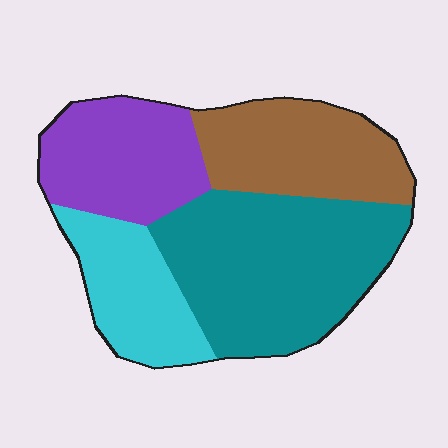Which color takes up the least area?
Cyan, at roughly 20%.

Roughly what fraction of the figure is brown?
Brown covers about 25% of the figure.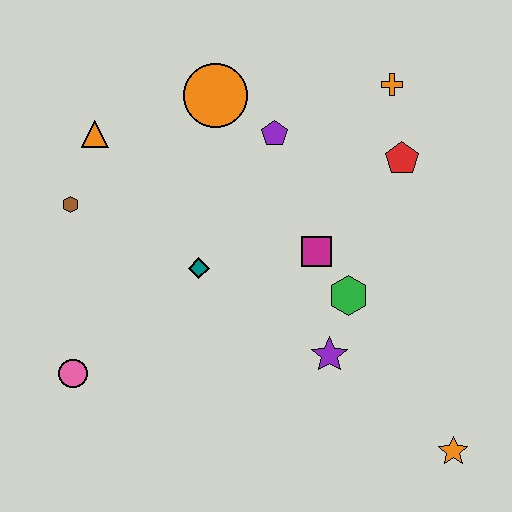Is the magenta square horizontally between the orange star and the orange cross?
No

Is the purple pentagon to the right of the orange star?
No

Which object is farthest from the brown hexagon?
The orange star is farthest from the brown hexagon.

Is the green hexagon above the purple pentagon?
No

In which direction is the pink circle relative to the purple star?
The pink circle is to the left of the purple star.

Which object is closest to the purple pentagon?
The orange circle is closest to the purple pentagon.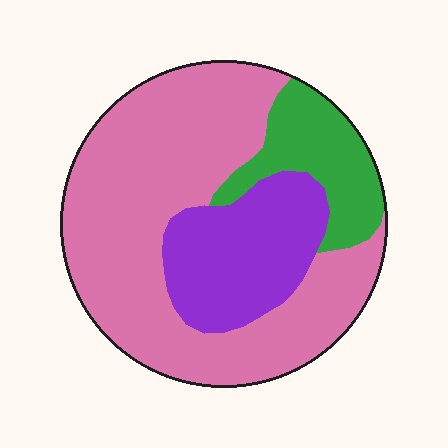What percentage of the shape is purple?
Purple takes up about one fifth (1/5) of the shape.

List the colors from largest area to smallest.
From largest to smallest: pink, purple, green.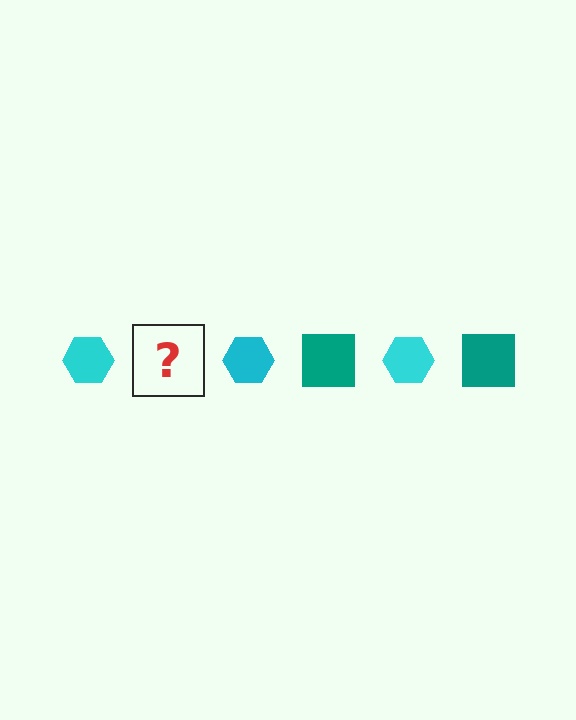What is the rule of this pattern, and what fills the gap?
The rule is that the pattern alternates between cyan hexagon and teal square. The gap should be filled with a teal square.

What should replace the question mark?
The question mark should be replaced with a teal square.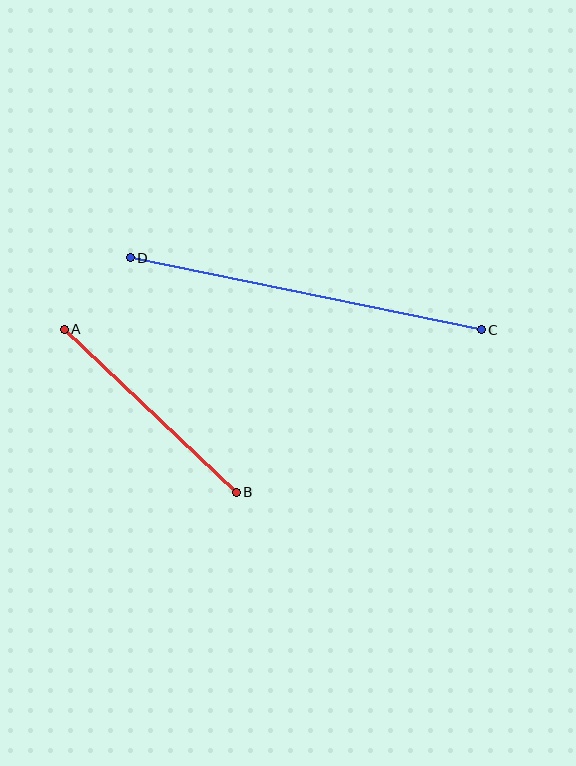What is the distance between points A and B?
The distance is approximately 237 pixels.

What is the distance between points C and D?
The distance is approximately 358 pixels.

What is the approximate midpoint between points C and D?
The midpoint is at approximately (306, 294) pixels.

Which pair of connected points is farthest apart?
Points C and D are farthest apart.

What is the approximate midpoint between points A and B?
The midpoint is at approximately (150, 411) pixels.